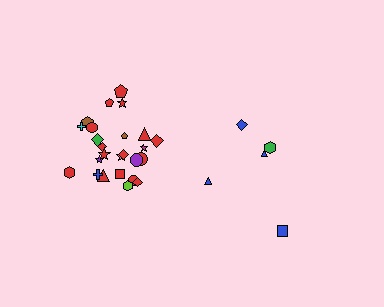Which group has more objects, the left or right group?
The left group.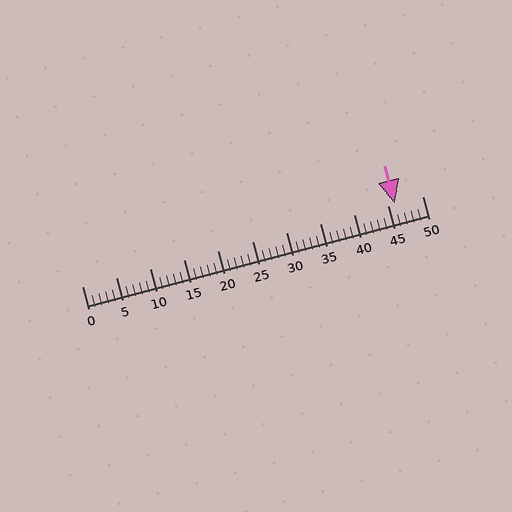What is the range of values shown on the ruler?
The ruler shows values from 0 to 50.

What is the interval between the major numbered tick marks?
The major tick marks are spaced 5 units apart.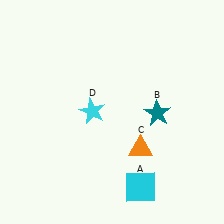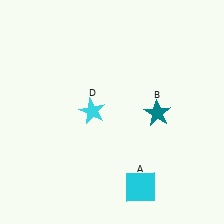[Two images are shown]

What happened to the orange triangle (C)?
The orange triangle (C) was removed in Image 2. It was in the bottom-right area of Image 1.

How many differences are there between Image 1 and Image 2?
There is 1 difference between the two images.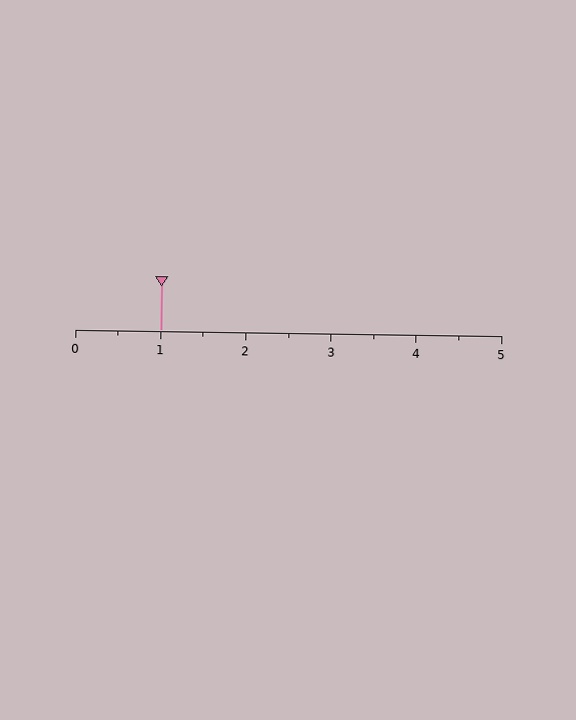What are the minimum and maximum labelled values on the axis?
The axis runs from 0 to 5.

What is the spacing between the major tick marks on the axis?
The major ticks are spaced 1 apart.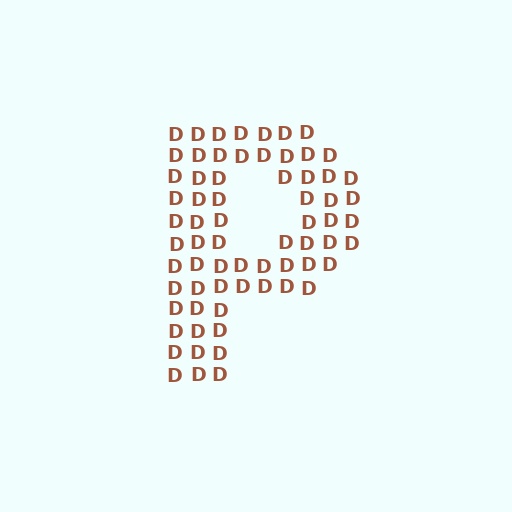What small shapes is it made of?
It is made of small letter D's.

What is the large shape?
The large shape is the letter P.